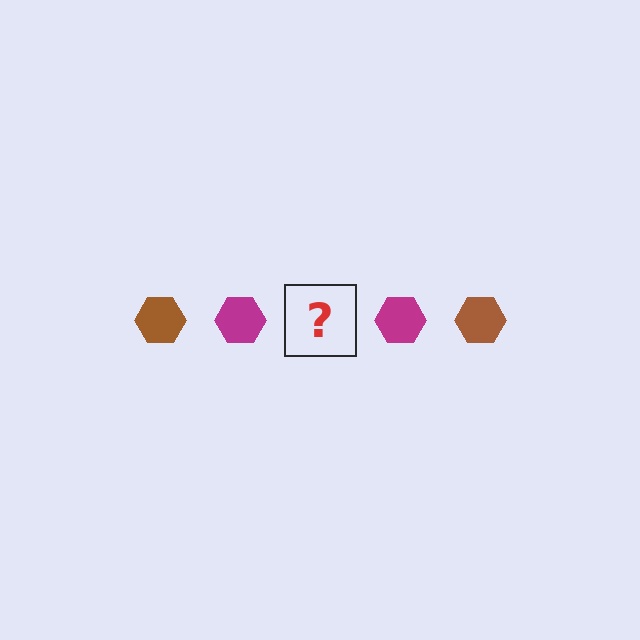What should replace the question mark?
The question mark should be replaced with a brown hexagon.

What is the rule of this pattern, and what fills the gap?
The rule is that the pattern cycles through brown, magenta hexagons. The gap should be filled with a brown hexagon.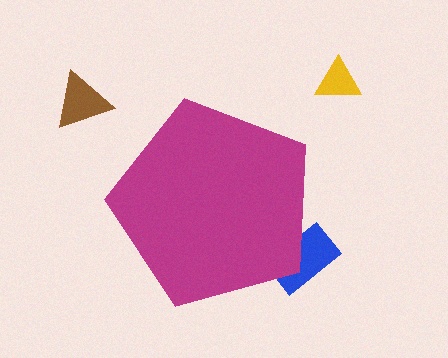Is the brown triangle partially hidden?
No, the brown triangle is fully visible.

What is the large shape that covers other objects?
A magenta pentagon.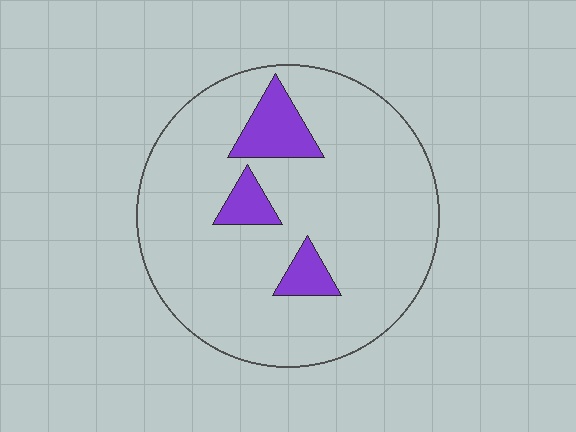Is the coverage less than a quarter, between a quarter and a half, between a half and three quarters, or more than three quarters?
Less than a quarter.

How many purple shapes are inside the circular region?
3.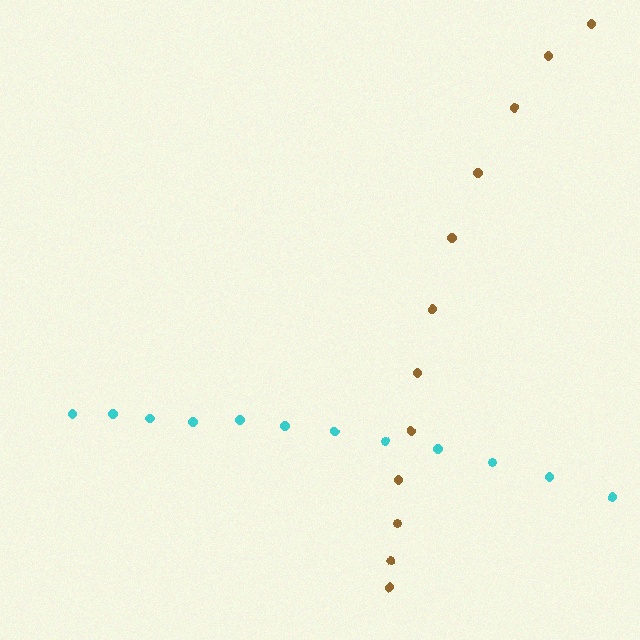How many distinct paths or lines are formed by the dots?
There are 2 distinct paths.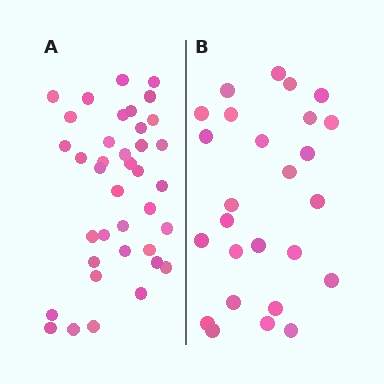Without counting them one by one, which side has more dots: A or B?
Region A (the left region) has more dots.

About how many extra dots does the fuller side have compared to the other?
Region A has roughly 12 or so more dots than region B.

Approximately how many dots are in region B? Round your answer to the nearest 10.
About 30 dots. (The exact count is 26, which rounds to 30.)